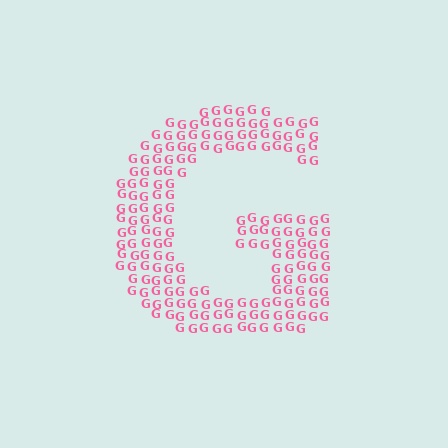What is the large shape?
The large shape is the letter G.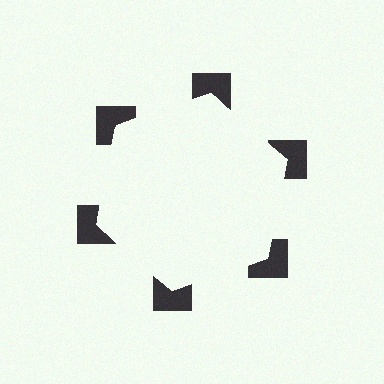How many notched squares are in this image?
There are 6 — one at each vertex of the illusory hexagon.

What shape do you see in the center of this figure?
An illusory hexagon — its edges are inferred from the aligned wedge cuts in the notched squares, not physically drawn.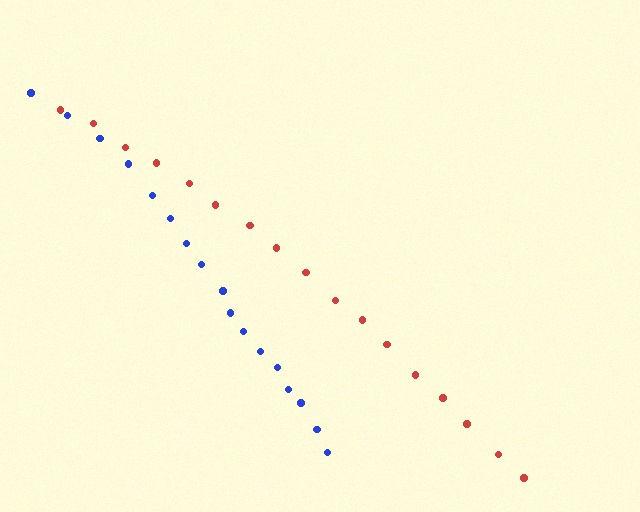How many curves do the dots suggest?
There are 2 distinct paths.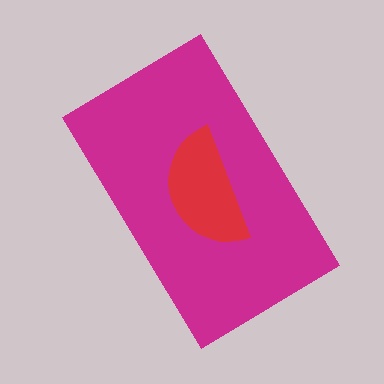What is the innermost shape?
The red semicircle.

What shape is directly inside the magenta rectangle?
The red semicircle.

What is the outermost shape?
The magenta rectangle.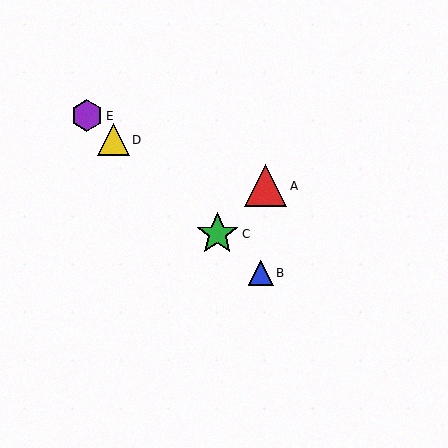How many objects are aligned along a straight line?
4 objects (B, C, D, E) are aligned along a straight line.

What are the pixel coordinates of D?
Object D is at (113, 140).